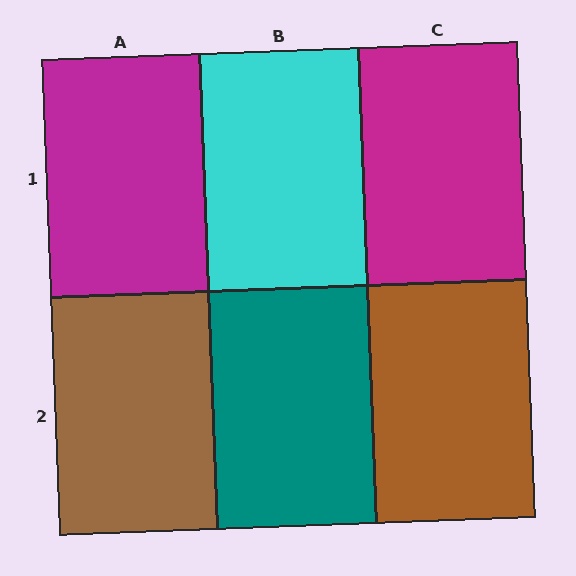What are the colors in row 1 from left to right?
Magenta, cyan, magenta.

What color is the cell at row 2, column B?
Teal.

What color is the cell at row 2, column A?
Brown.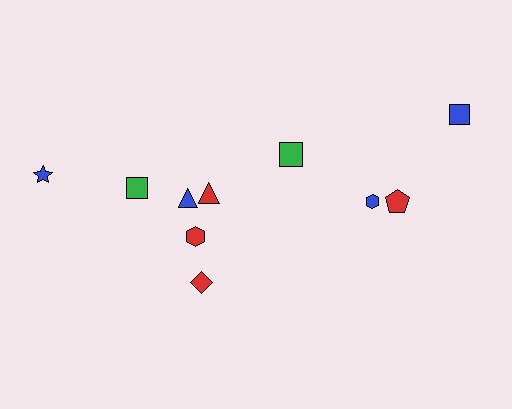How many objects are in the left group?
There are 6 objects.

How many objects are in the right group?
There are 4 objects.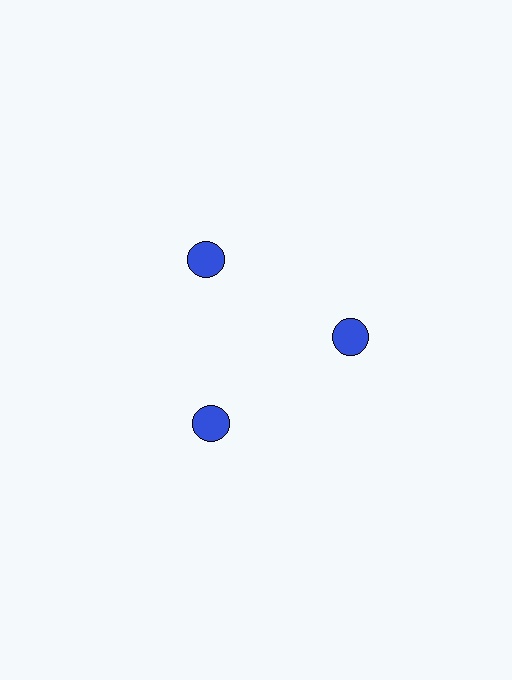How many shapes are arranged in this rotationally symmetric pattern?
There are 3 shapes, arranged in 3 groups of 1.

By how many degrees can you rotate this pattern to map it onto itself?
The pattern maps onto itself every 120 degrees of rotation.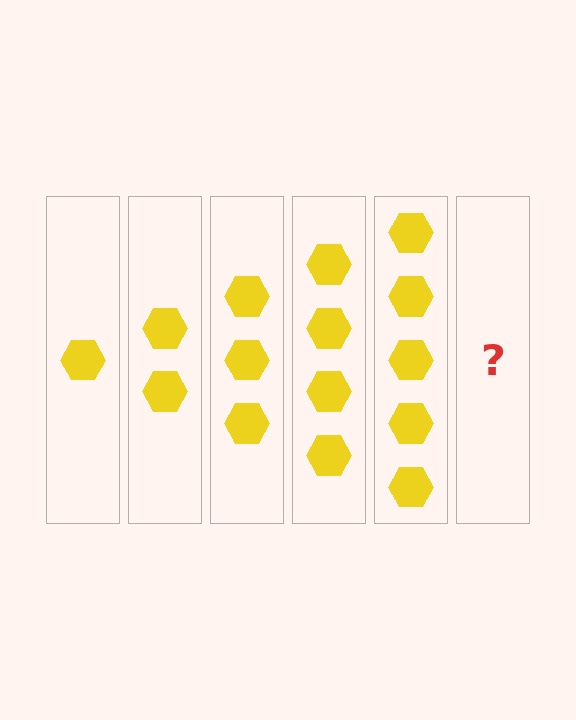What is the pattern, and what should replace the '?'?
The pattern is that each step adds one more hexagon. The '?' should be 6 hexagons.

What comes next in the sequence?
The next element should be 6 hexagons.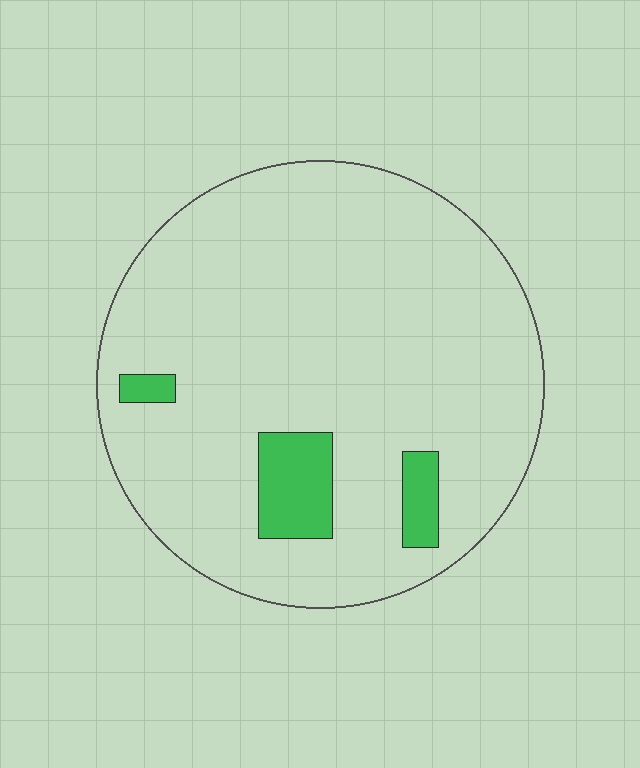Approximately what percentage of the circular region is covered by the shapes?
Approximately 10%.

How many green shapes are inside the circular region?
3.